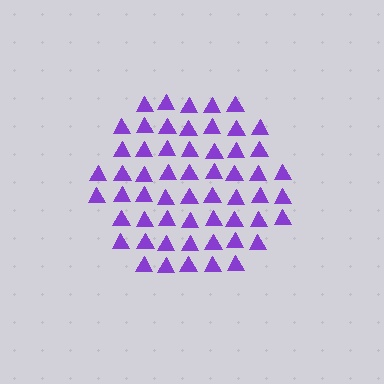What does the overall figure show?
The overall figure shows a hexagon.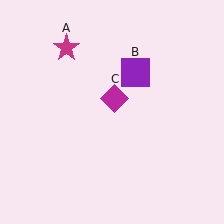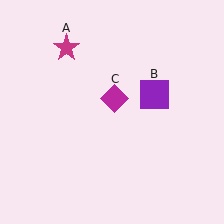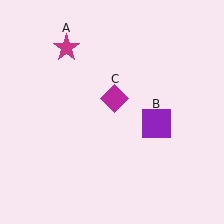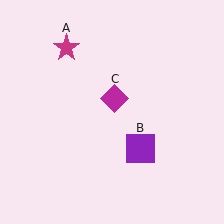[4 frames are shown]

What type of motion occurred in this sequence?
The purple square (object B) rotated clockwise around the center of the scene.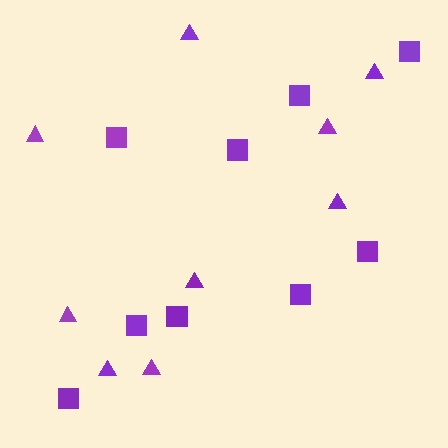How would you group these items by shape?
There are 2 groups: one group of triangles (9) and one group of squares (9).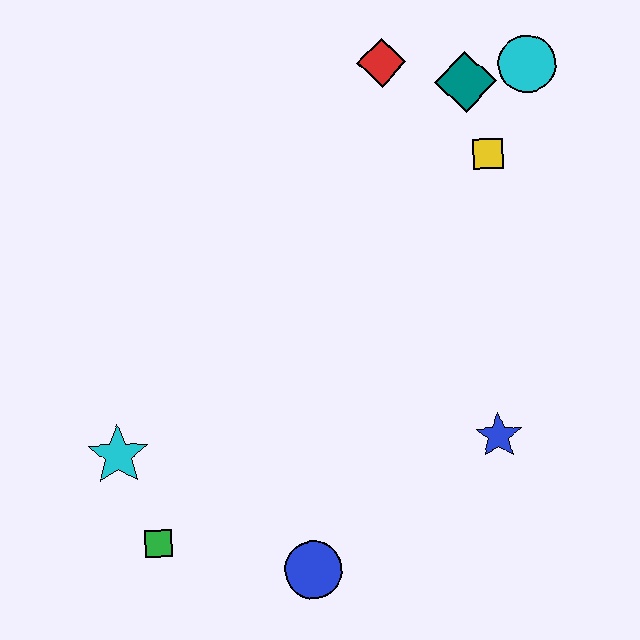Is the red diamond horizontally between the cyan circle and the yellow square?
No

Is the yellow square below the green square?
No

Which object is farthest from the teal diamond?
The green square is farthest from the teal diamond.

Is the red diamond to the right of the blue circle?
Yes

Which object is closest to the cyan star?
The green square is closest to the cyan star.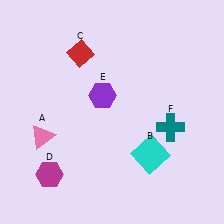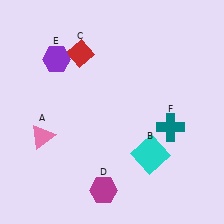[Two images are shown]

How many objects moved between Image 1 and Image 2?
2 objects moved between the two images.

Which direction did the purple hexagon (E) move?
The purple hexagon (E) moved left.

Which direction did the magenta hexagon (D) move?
The magenta hexagon (D) moved right.